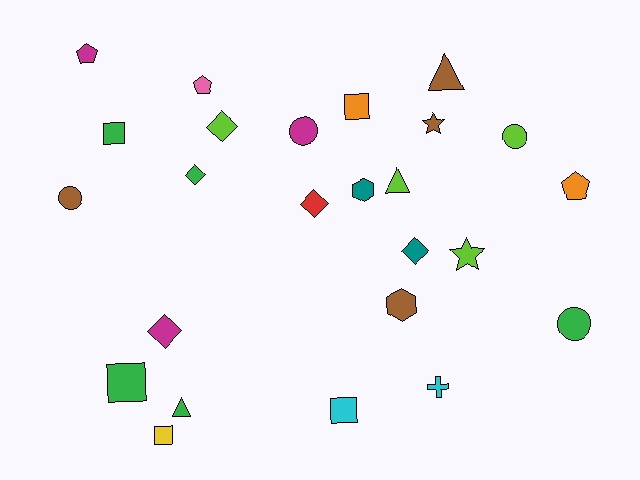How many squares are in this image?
There are 5 squares.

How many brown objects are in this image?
There are 4 brown objects.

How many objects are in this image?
There are 25 objects.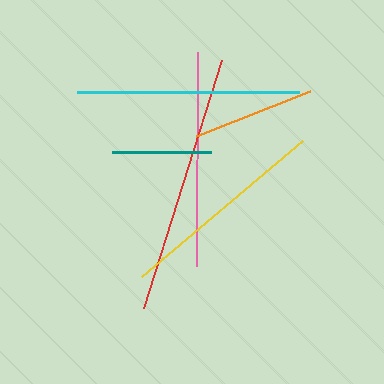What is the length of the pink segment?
The pink segment is approximately 214 pixels long.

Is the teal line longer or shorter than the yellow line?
The yellow line is longer than the teal line.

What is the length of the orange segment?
The orange segment is approximately 122 pixels long.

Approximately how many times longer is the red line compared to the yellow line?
The red line is approximately 1.2 times the length of the yellow line.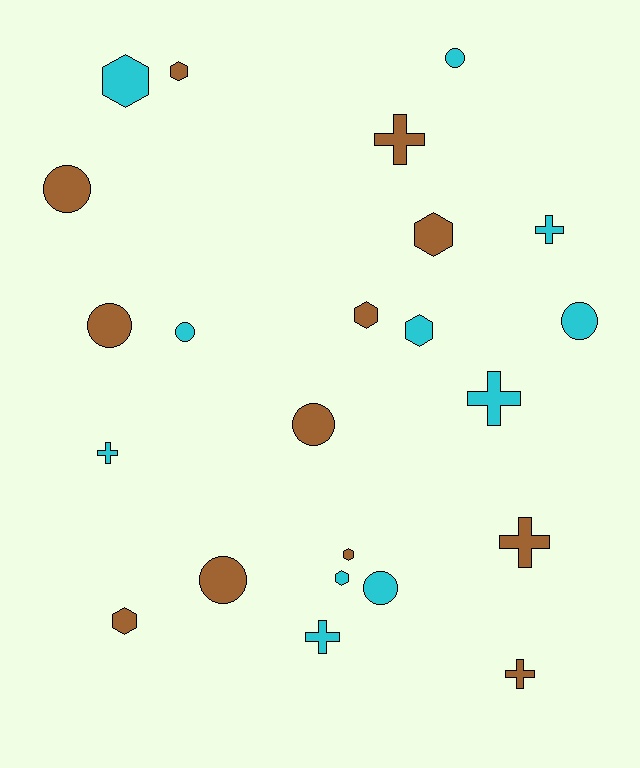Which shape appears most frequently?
Circle, with 8 objects.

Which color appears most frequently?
Brown, with 12 objects.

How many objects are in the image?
There are 23 objects.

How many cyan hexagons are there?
There are 3 cyan hexagons.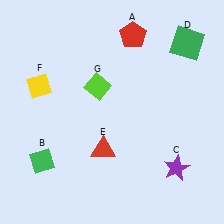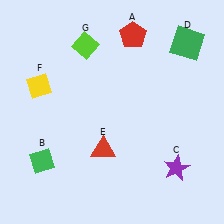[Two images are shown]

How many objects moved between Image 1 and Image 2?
1 object moved between the two images.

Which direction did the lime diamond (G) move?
The lime diamond (G) moved up.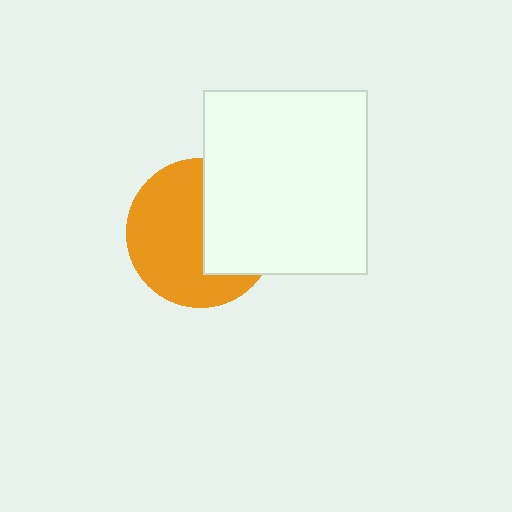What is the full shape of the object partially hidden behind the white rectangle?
The partially hidden object is an orange circle.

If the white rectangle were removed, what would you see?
You would see the complete orange circle.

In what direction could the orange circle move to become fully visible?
The orange circle could move left. That would shift it out from behind the white rectangle entirely.